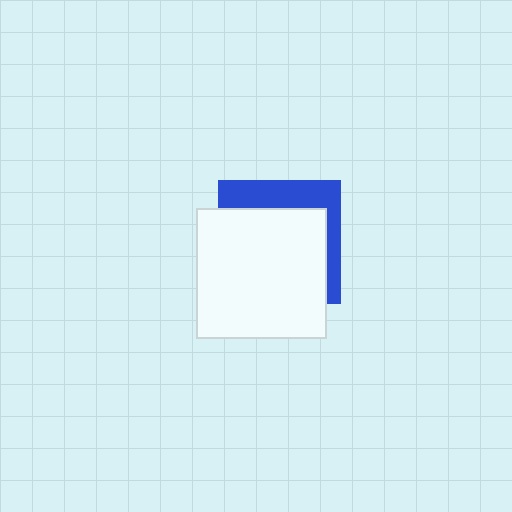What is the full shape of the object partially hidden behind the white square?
The partially hidden object is a blue square.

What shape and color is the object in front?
The object in front is a white square.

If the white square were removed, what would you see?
You would see the complete blue square.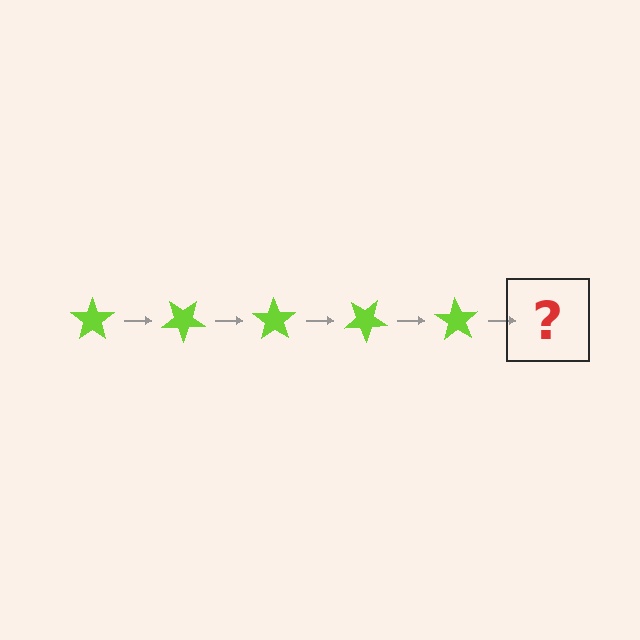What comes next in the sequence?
The next element should be a lime star rotated 175 degrees.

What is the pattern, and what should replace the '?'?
The pattern is that the star rotates 35 degrees each step. The '?' should be a lime star rotated 175 degrees.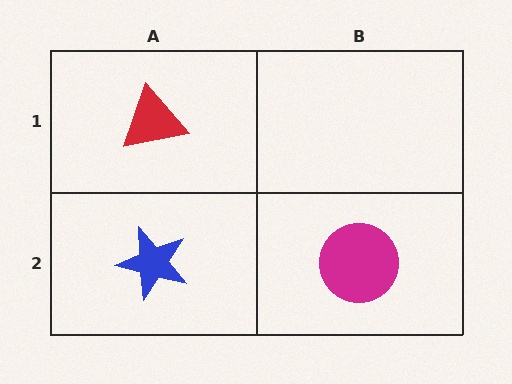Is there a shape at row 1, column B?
No, that cell is empty.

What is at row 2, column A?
A blue star.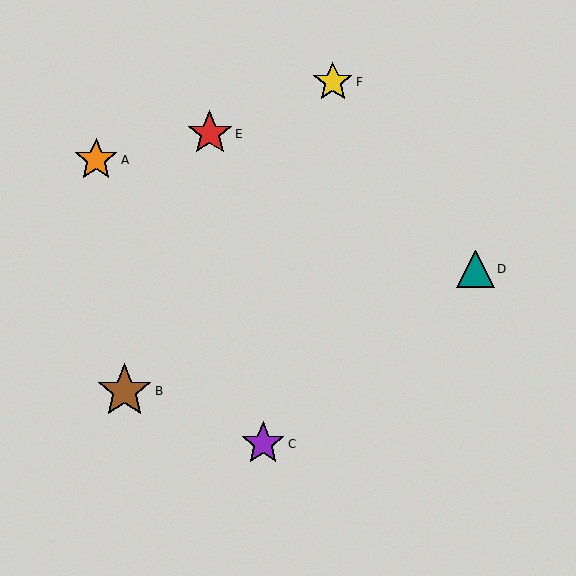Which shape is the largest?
The brown star (labeled B) is the largest.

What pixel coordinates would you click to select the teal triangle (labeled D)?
Click at (475, 269) to select the teal triangle D.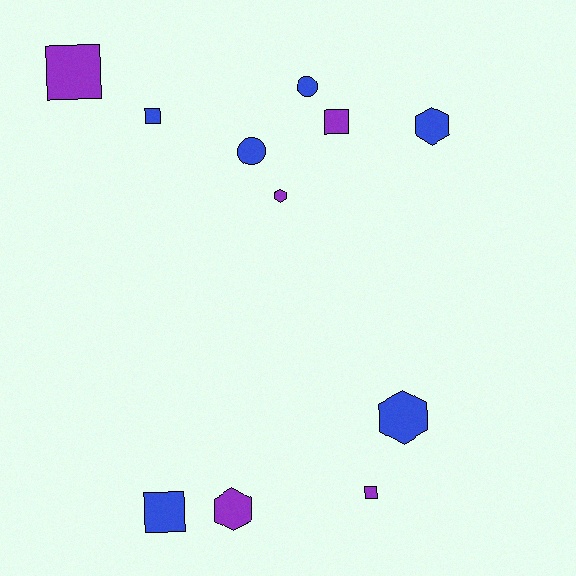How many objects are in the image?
There are 11 objects.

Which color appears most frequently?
Blue, with 6 objects.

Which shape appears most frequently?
Square, with 5 objects.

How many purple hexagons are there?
There are 2 purple hexagons.